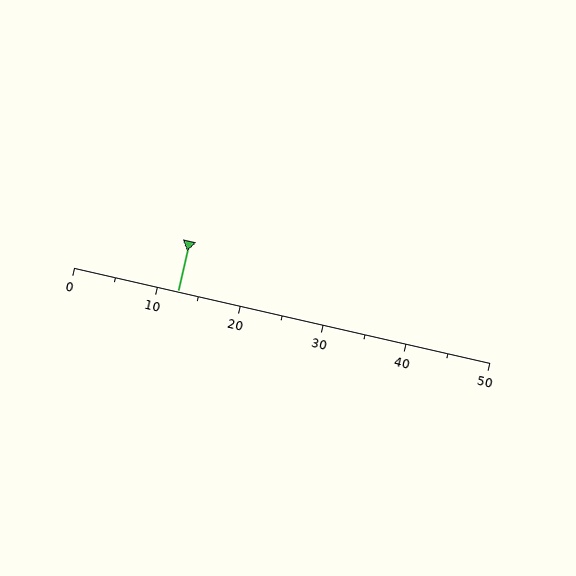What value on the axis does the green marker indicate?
The marker indicates approximately 12.5.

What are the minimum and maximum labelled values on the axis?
The axis runs from 0 to 50.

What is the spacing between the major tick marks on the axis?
The major ticks are spaced 10 apart.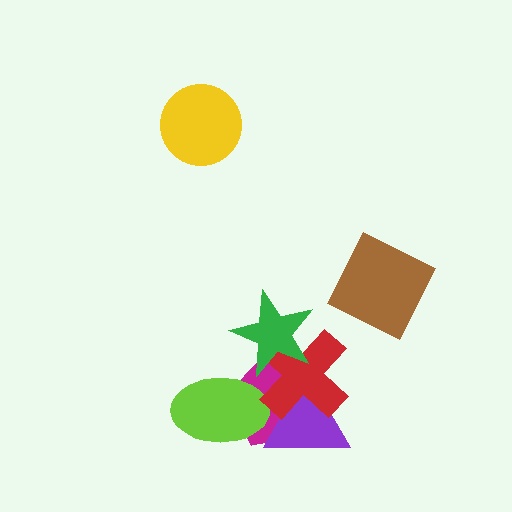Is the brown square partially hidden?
No, no other shape covers it.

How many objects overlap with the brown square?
0 objects overlap with the brown square.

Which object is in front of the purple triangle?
The red cross is in front of the purple triangle.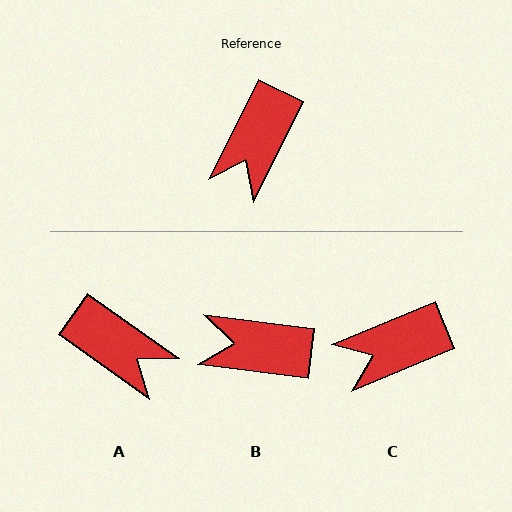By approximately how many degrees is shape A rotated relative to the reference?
Approximately 81 degrees counter-clockwise.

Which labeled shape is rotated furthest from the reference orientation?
A, about 81 degrees away.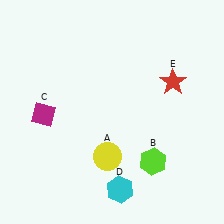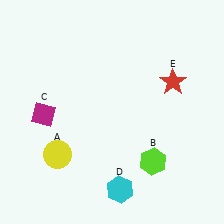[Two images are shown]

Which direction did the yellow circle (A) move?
The yellow circle (A) moved left.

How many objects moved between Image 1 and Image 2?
1 object moved between the two images.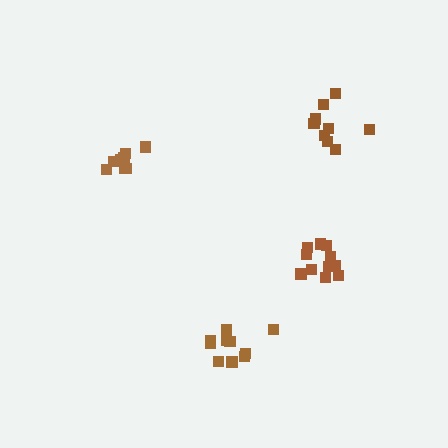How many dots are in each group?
Group 1: 11 dots, Group 2: 9 dots, Group 3: 9 dots, Group 4: 10 dots (39 total).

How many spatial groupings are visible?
There are 4 spatial groupings.